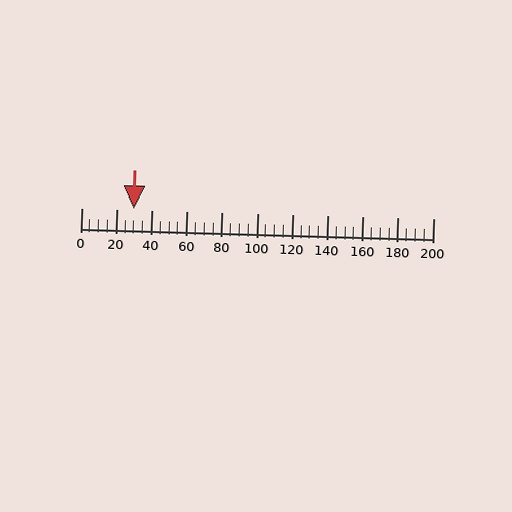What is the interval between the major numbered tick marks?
The major tick marks are spaced 20 units apart.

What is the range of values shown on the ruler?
The ruler shows values from 0 to 200.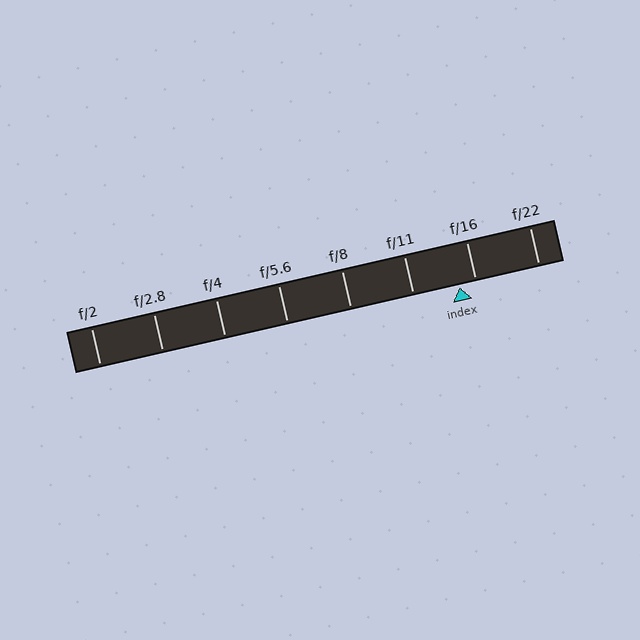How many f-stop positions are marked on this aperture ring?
There are 8 f-stop positions marked.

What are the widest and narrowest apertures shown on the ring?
The widest aperture shown is f/2 and the narrowest is f/22.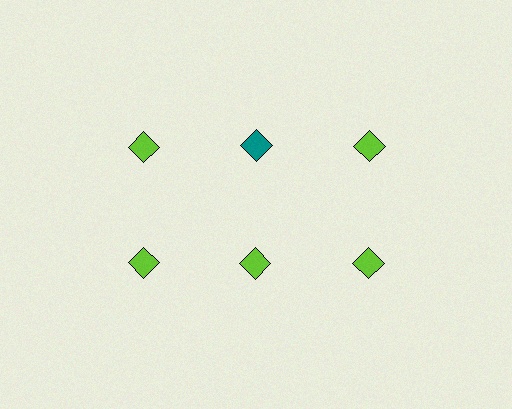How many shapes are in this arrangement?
There are 6 shapes arranged in a grid pattern.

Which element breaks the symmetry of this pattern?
The teal diamond in the top row, second from left column breaks the symmetry. All other shapes are lime diamonds.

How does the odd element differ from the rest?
It has a different color: teal instead of lime.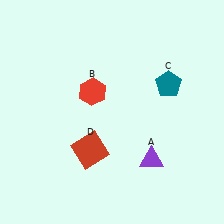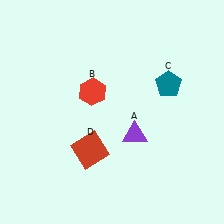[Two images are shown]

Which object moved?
The purple triangle (A) moved up.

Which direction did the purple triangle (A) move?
The purple triangle (A) moved up.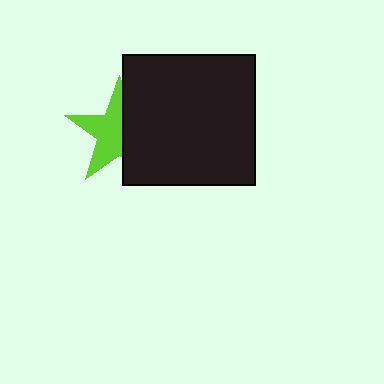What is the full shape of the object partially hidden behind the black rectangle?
The partially hidden object is a lime star.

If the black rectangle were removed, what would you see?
You would see the complete lime star.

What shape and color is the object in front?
The object in front is a black rectangle.